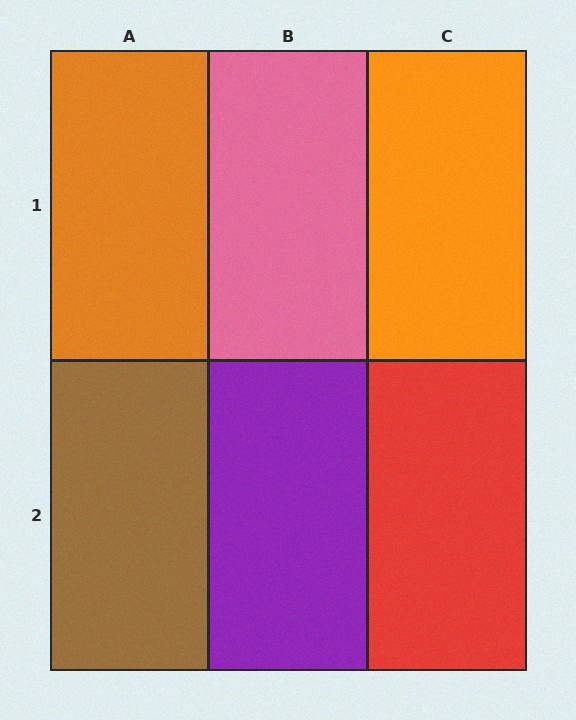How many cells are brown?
1 cell is brown.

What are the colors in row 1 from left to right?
Orange, pink, orange.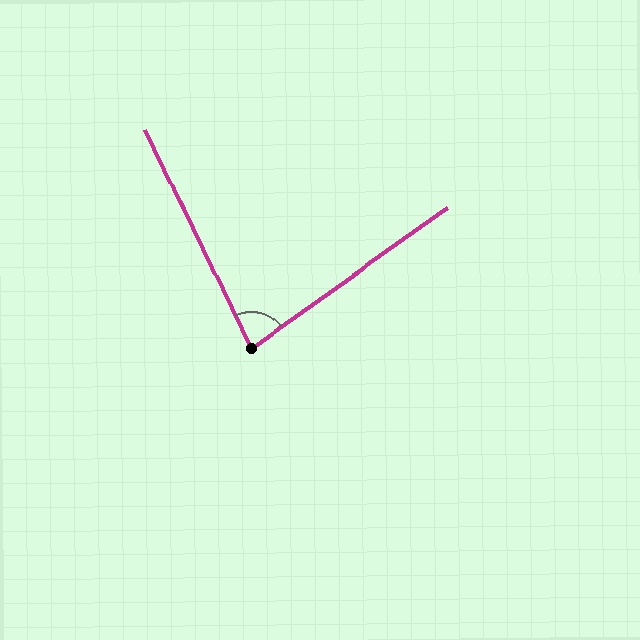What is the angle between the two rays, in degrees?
Approximately 80 degrees.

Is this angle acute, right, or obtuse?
It is acute.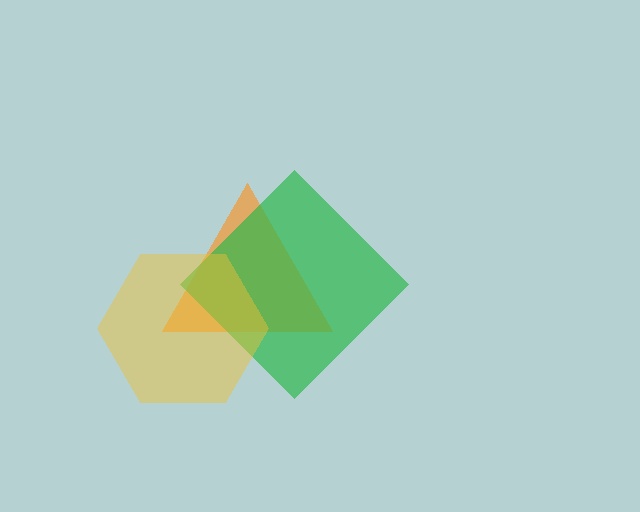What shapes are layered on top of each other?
The layered shapes are: an orange triangle, a green diamond, a yellow hexagon.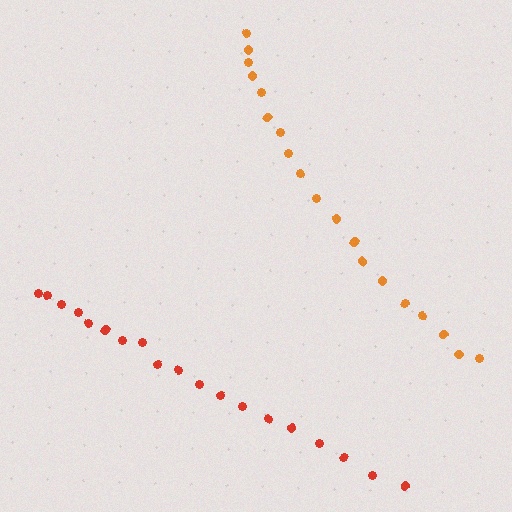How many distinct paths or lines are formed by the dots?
There are 2 distinct paths.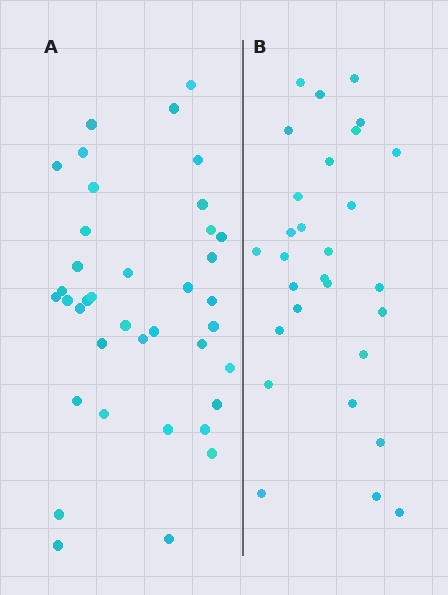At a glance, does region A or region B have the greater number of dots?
Region A (the left region) has more dots.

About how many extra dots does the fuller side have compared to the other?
Region A has roughly 8 or so more dots than region B.